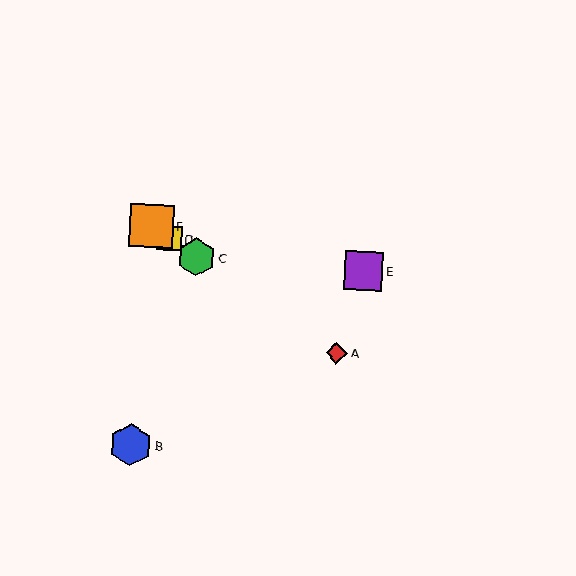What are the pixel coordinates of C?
Object C is at (196, 257).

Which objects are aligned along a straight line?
Objects A, C, D, F are aligned along a straight line.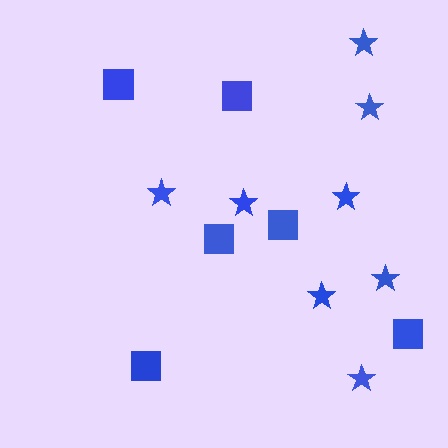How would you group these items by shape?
There are 2 groups: one group of squares (6) and one group of stars (8).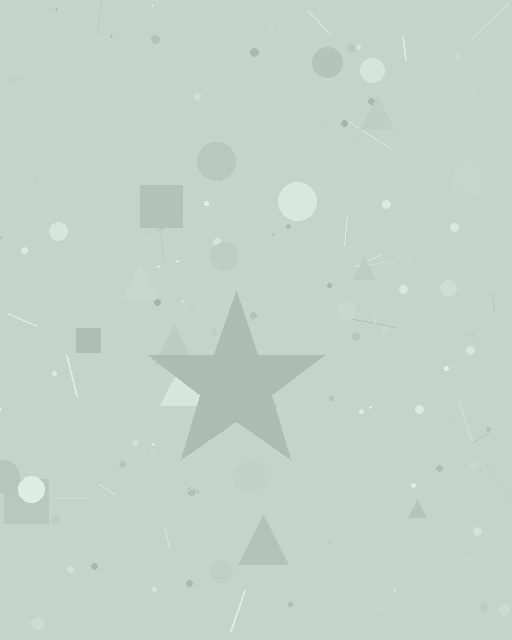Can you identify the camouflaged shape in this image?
The camouflaged shape is a star.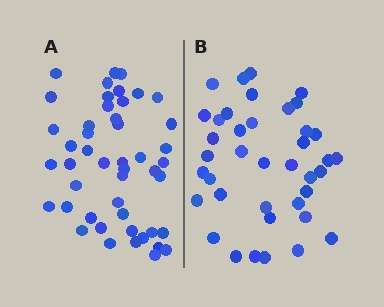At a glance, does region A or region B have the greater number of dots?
Region A (the left region) has more dots.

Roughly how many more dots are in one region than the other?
Region A has roughly 8 or so more dots than region B.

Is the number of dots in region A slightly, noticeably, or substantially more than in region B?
Region A has only slightly more — the two regions are fairly close. The ratio is roughly 1.2 to 1.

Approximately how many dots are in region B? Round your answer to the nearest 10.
About 40 dots. (The exact count is 39, which rounds to 40.)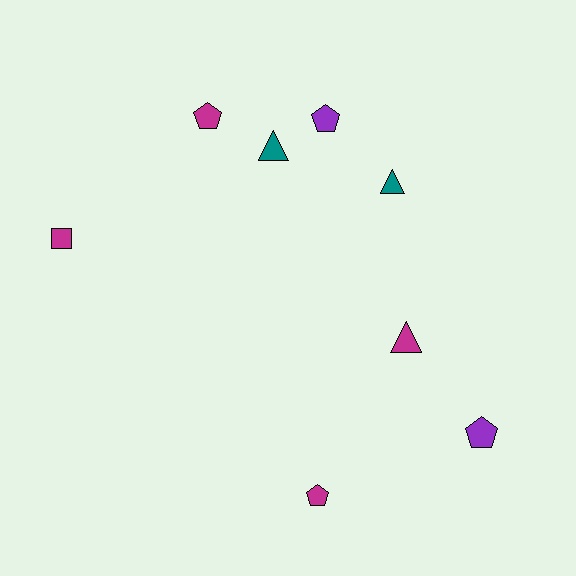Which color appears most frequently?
Magenta, with 4 objects.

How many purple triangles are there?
There are no purple triangles.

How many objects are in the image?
There are 8 objects.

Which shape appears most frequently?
Pentagon, with 4 objects.